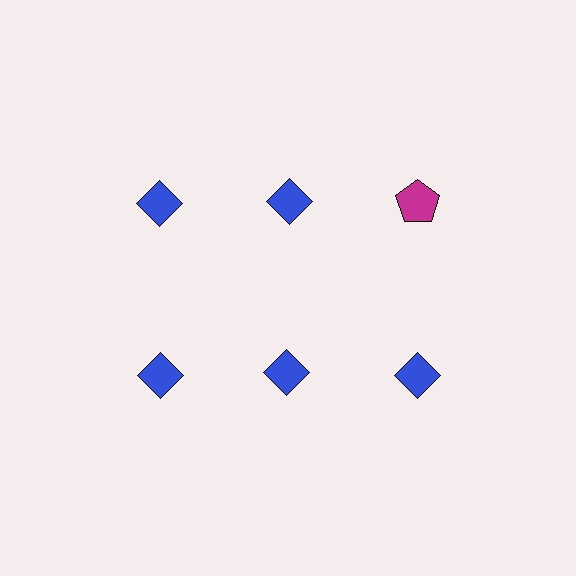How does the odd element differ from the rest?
It differs in both color (magenta instead of blue) and shape (pentagon instead of diamond).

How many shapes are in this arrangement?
There are 6 shapes arranged in a grid pattern.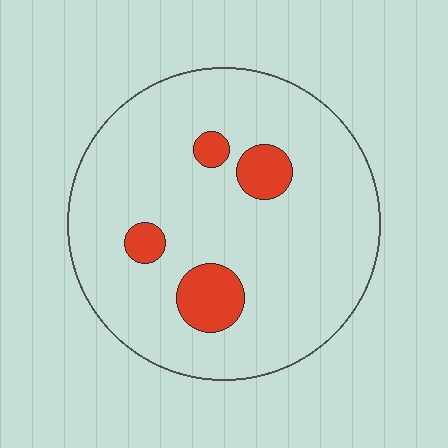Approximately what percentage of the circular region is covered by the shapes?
Approximately 10%.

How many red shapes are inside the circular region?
4.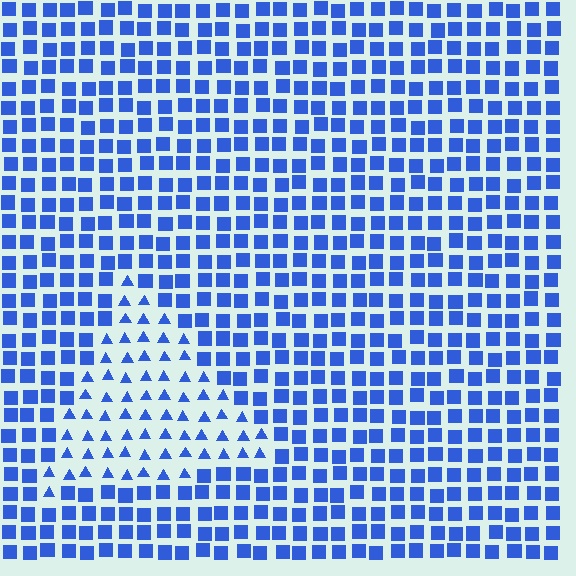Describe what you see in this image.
The image is filled with small blue elements arranged in a uniform grid. A triangle-shaped region contains triangles, while the surrounding area contains squares. The boundary is defined purely by the change in element shape.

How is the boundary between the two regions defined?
The boundary is defined by a change in element shape: triangles inside vs. squares outside. All elements share the same color and spacing.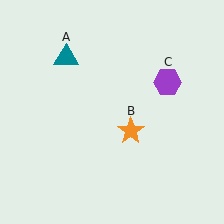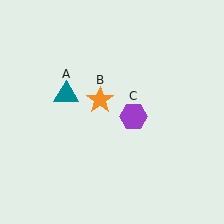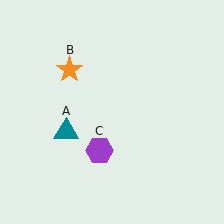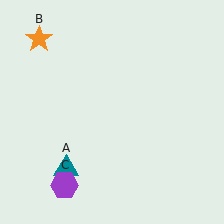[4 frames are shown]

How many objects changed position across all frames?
3 objects changed position: teal triangle (object A), orange star (object B), purple hexagon (object C).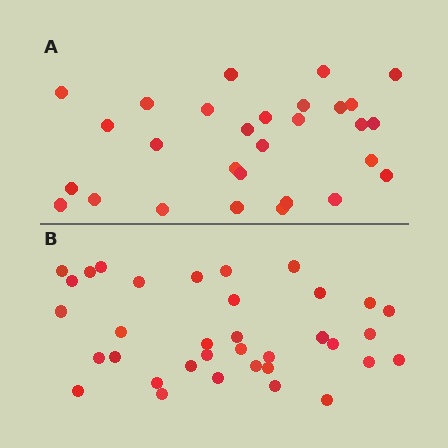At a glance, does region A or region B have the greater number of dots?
Region B (the bottom region) has more dots.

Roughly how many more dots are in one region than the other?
Region B has about 6 more dots than region A.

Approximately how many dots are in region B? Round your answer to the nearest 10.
About 40 dots. (The exact count is 35, which rounds to 40.)